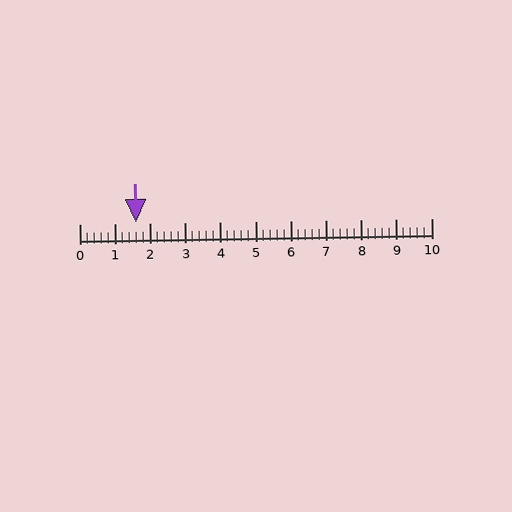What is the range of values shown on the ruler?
The ruler shows values from 0 to 10.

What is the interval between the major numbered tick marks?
The major tick marks are spaced 1 units apart.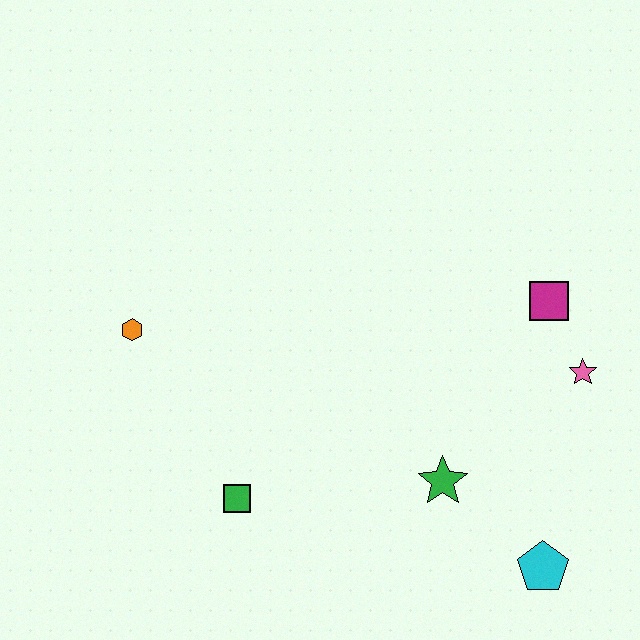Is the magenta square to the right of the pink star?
No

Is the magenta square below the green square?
No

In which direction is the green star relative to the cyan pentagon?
The green star is to the left of the cyan pentagon.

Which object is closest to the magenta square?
The pink star is closest to the magenta square.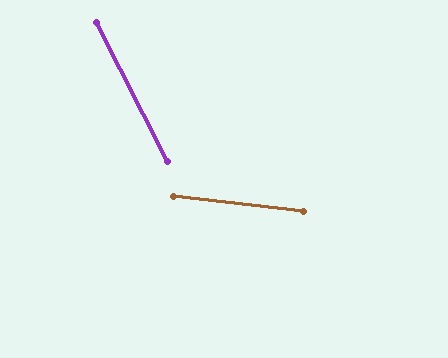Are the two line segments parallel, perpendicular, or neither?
Neither parallel nor perpendicular — they differ by about 56°.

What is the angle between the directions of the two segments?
Approximately 56 degrees.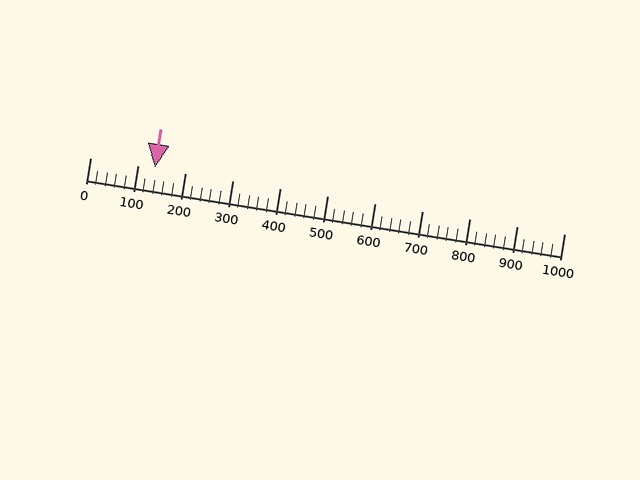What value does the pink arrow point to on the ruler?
The pink arrow points to approximately 136.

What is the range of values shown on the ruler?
The ruler shows values from 0 to 1000.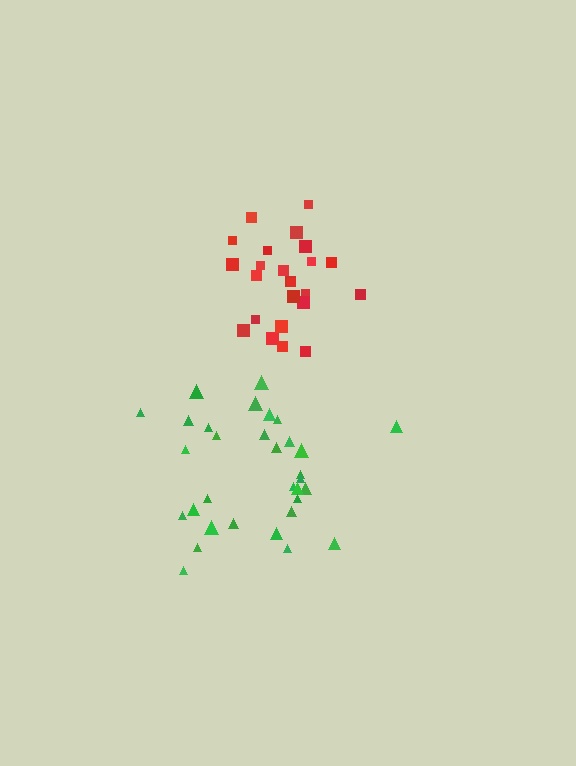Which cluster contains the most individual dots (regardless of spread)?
Green (32).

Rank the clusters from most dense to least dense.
red, green.